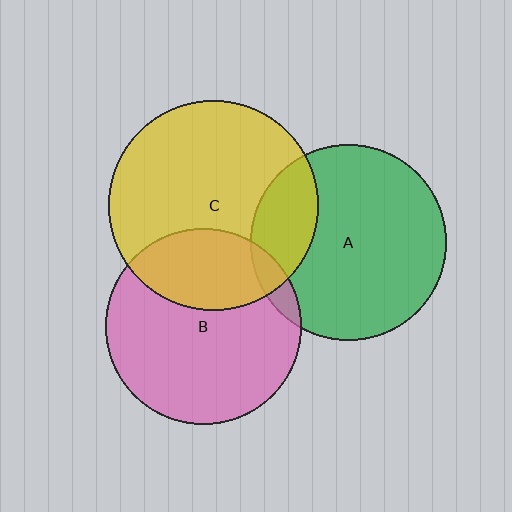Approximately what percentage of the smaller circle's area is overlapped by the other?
Approximately 30%.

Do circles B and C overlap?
Yes.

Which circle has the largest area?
Circle C (yellow).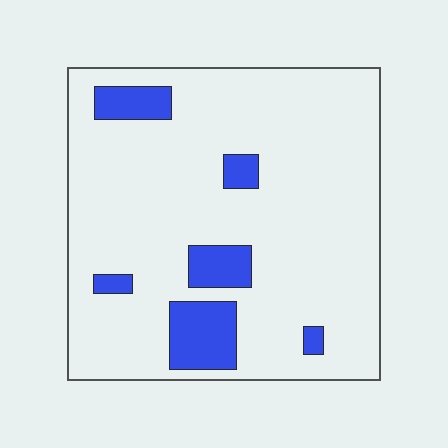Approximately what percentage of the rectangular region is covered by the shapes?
Approximately 15%.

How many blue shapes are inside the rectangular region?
6.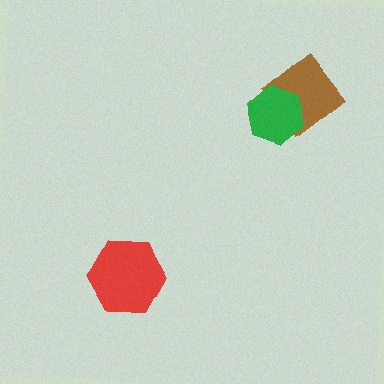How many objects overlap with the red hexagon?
0 objects overlap with the red hexagon.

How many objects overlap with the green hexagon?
1 object overlaps with the green hexagon.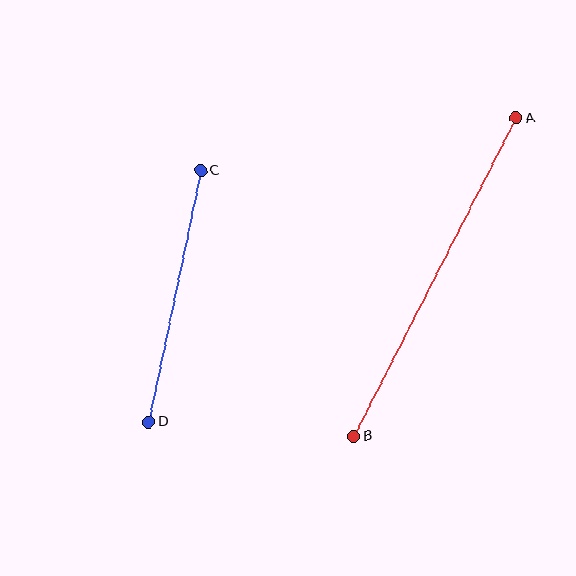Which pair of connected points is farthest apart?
Points A and B are farthest apart.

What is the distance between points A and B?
The distance is approximately 358 pixels.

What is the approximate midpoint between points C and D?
The midpoint is at approximately (175, 296) pixels.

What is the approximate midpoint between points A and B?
The midpoint is at approximately (435, 277) pixels.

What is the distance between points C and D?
The distance is approximately 256 pixels.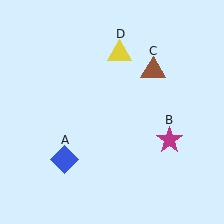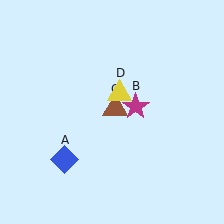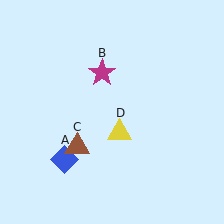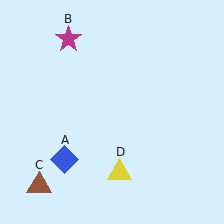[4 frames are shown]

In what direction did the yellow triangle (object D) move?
The yellow triangle (object D) moved down.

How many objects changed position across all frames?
3 objects changed position: magenta star (object B), brown triangle (object C), yellow triangle (object D).